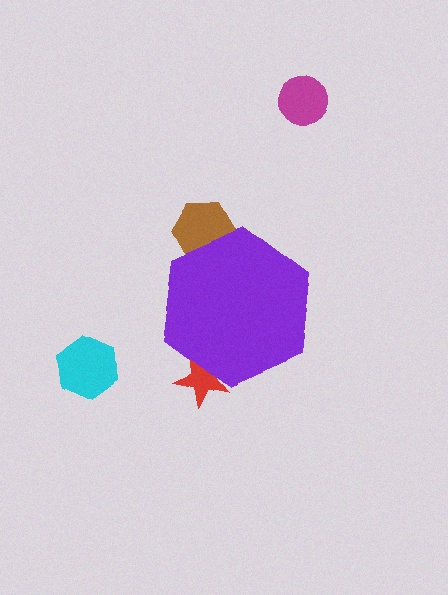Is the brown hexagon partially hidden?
Yes, the brown hexagon is partially hidden behind the purple hexagon.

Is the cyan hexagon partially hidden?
No, the cyan hexagon is fully visible.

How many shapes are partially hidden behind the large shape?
2 shapes are partially hidden.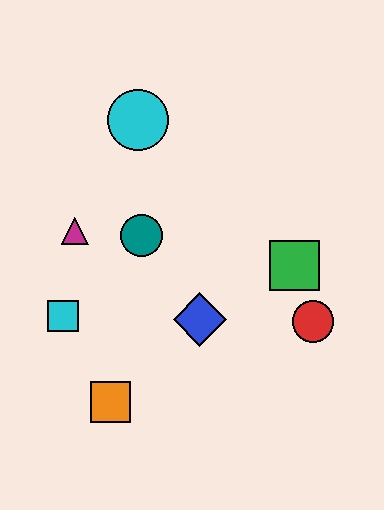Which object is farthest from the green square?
The cyan square is farthest from the green square.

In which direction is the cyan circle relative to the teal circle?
The cyan circle is above the teal circle.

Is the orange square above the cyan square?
No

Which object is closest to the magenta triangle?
The teal circle is closest to the magenta triangle.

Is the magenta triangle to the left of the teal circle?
Yes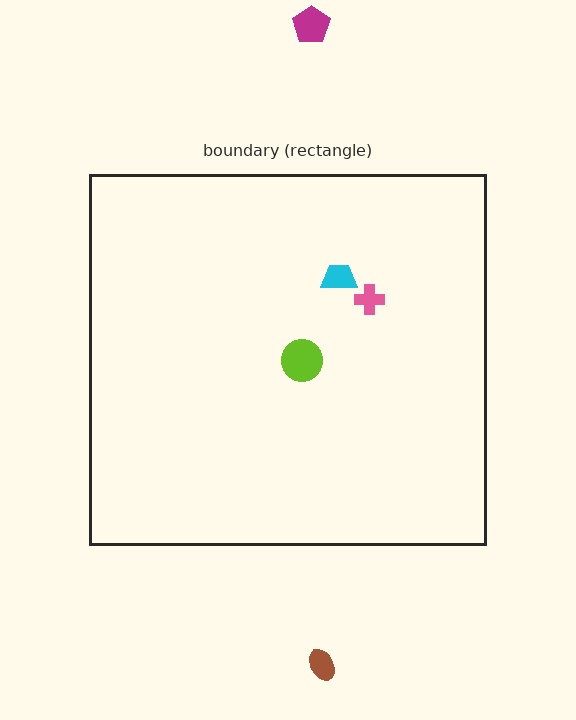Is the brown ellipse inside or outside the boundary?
Outside.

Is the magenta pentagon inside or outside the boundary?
Outside.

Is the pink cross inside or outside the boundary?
Inside.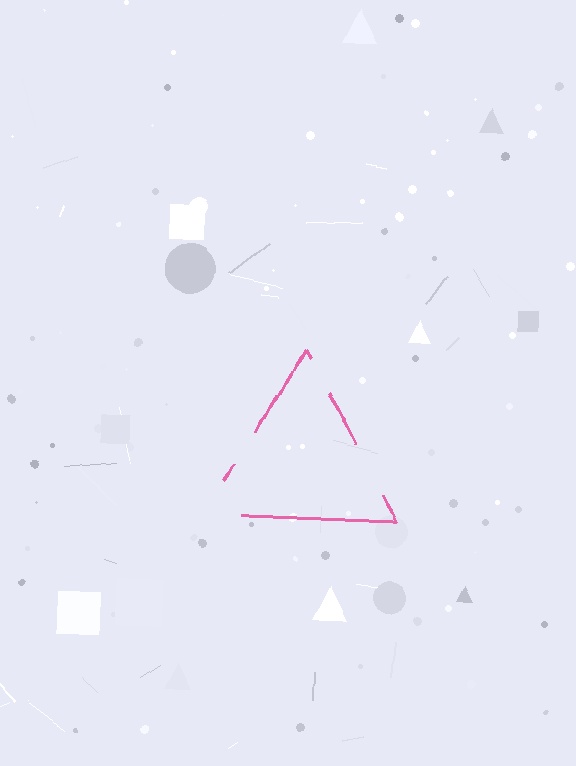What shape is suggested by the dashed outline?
The dashed outline suggests a triangle.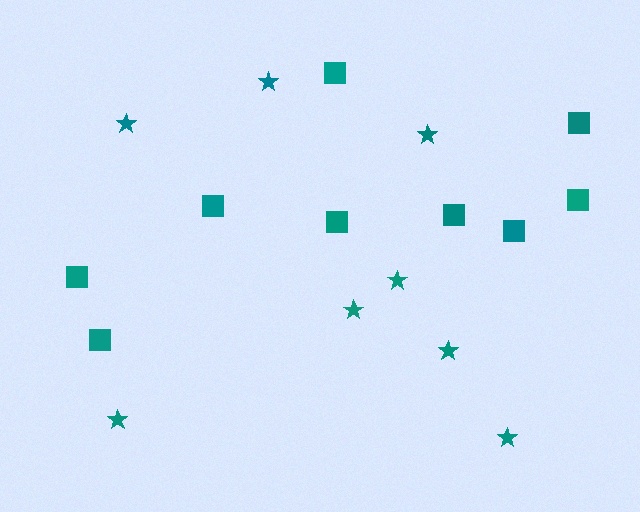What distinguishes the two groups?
There are 2 groups: one group of stars (8) and one group of squares (9).